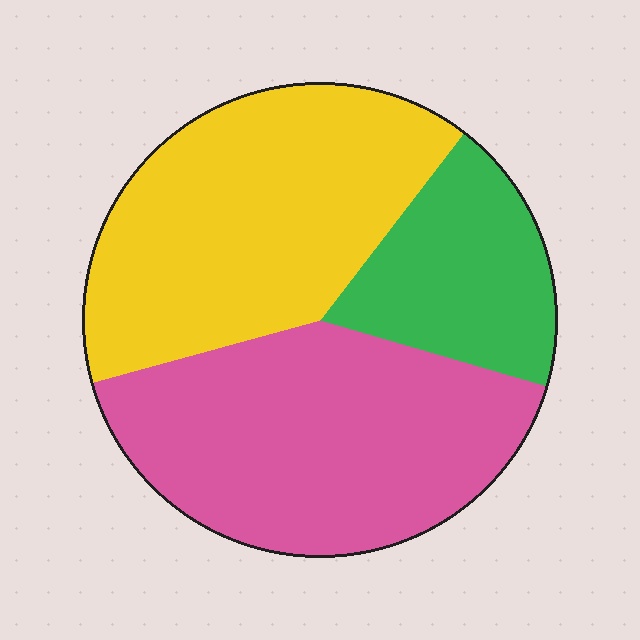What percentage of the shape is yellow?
Yellow takes up about two fifths (2/5) of the shape.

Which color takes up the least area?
Green, at roughly 20%.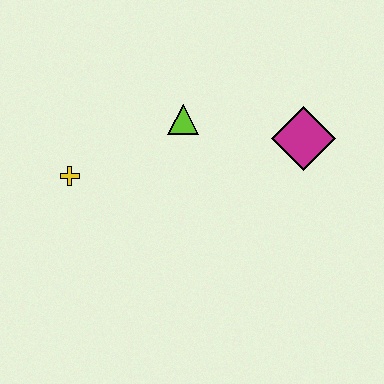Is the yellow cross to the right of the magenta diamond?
No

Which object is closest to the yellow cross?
The lime triangle is closest to the yellow cross.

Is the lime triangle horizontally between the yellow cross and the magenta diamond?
Yes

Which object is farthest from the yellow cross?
The magenta diamond is farthest from the yellow cross.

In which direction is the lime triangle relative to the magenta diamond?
The lime triangle is to the left of the magenta diamond.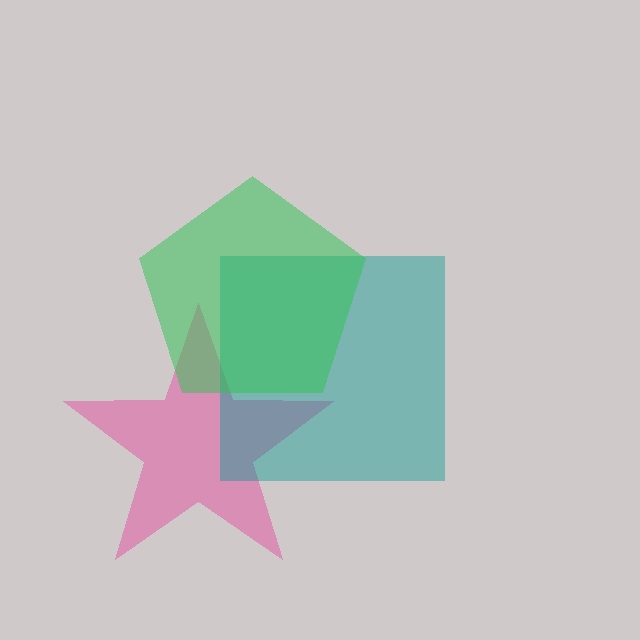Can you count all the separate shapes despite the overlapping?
Yes, there are 3 separate shapes.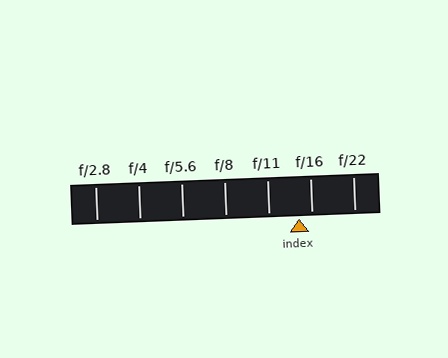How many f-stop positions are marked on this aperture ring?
There are 7 f-stop positions marked.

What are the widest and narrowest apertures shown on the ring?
The widest aperture shown is f/2.8 and the narrowest is f/22.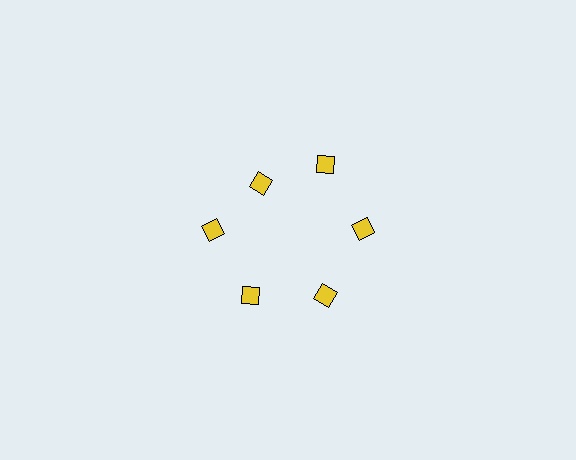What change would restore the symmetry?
The symmetry would be restored by moving it outward, back onto the ring so that all 6 diamonds sit at equal angles and equal distance from the center.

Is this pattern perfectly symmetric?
No. The 6 yellow diamonds are arranged in a ring, but one element near the 11 o'clock position is pulled inward toward the center, breaking the 6-fold rotational symmetry.